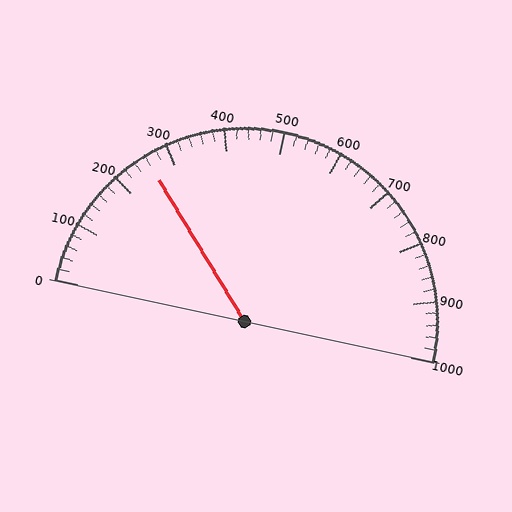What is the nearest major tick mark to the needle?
The nearest major tick mark is 300.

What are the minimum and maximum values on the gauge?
The gauge ranges from 0 to 1000.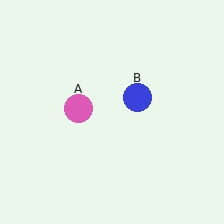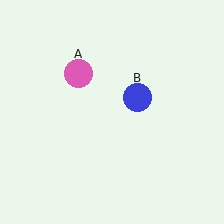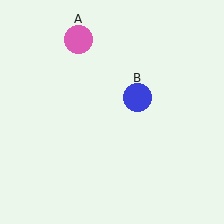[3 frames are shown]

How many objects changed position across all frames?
1 object changed position: pink circle (object A).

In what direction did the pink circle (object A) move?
The pink circle (object A) moved up.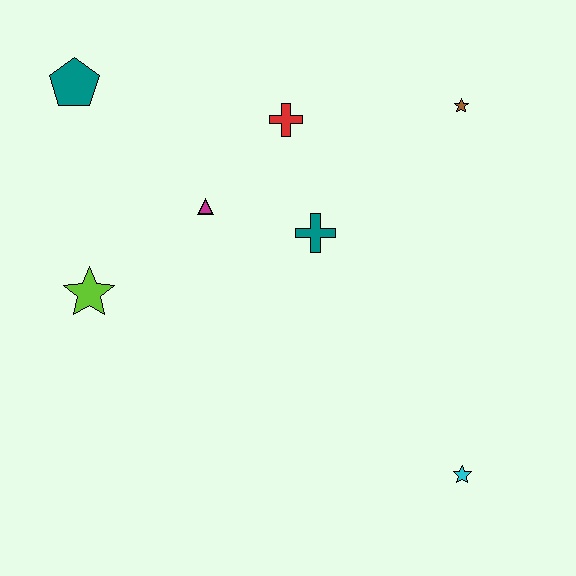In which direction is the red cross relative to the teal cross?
The red cross is above the teal cross.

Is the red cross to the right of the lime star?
Yes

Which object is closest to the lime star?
The magenta triangle is closest to the lime star.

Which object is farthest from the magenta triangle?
The cyan star is farthest from the magenta triangle.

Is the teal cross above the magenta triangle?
No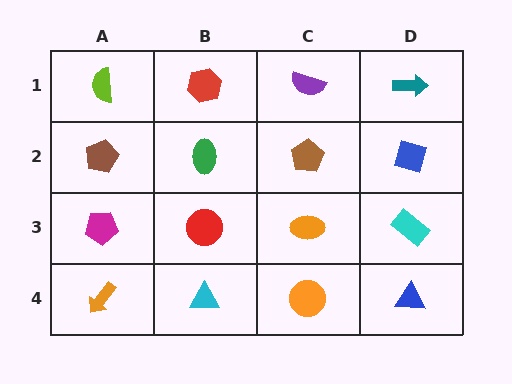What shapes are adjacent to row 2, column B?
A red hexagon (row 1, column B), a red circle (row 3, column B), a brown pentagon (row 2, column A), a brown pentagon (row 2, column C).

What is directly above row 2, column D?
A teal arrow.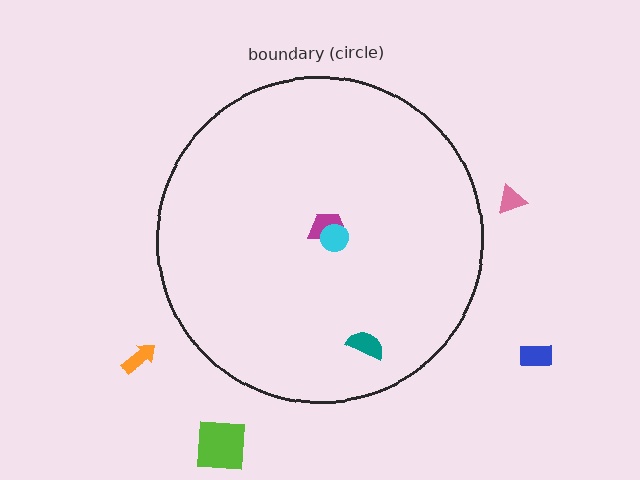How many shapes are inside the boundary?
3 inside, 4 outside.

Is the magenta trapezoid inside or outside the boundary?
Inside.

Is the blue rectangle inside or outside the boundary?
Outside.